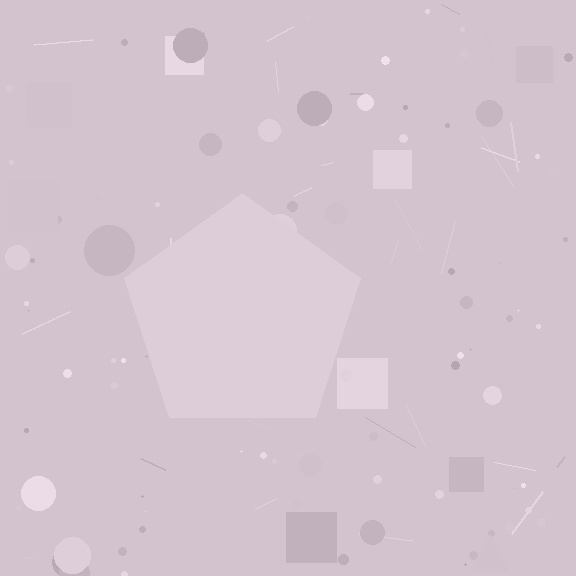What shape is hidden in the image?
A pentagon is hidden in the image.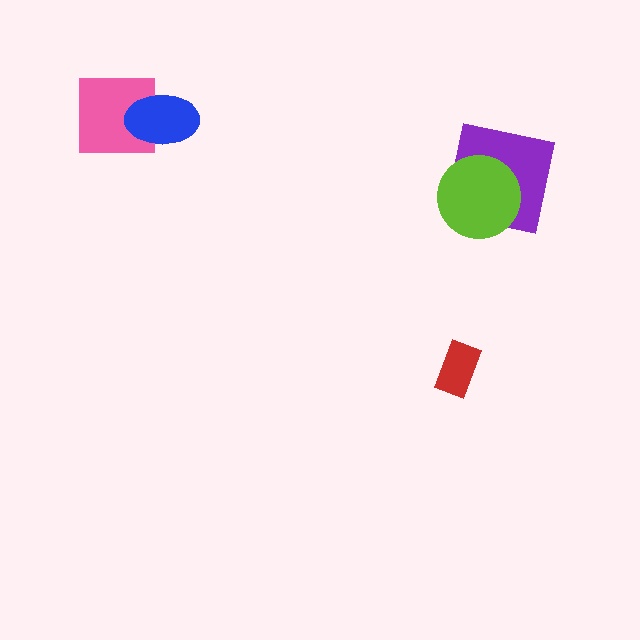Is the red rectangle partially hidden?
No, no other shape covers it.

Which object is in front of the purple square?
The lime circle is in front of the purple square.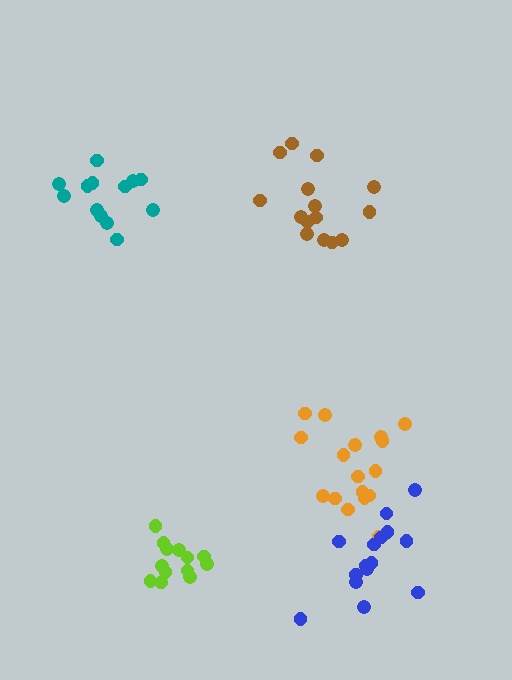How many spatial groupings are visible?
There are 5 spatial groupings.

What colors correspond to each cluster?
The clusters are colored: orange, lime, brown, blue, teal.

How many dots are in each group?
Group 1: 17 dots, Group 2: 14 dots, Group 3: 15 dots, Group 4: 15 dots, Group 5: 13 dots (74 total).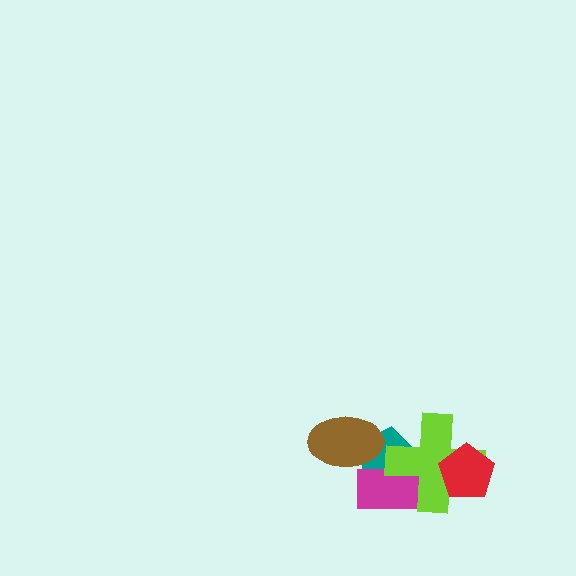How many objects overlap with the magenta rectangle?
2 objects overlap with the magenta rectangle.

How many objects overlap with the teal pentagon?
3 objects overlap with the teal pentagon.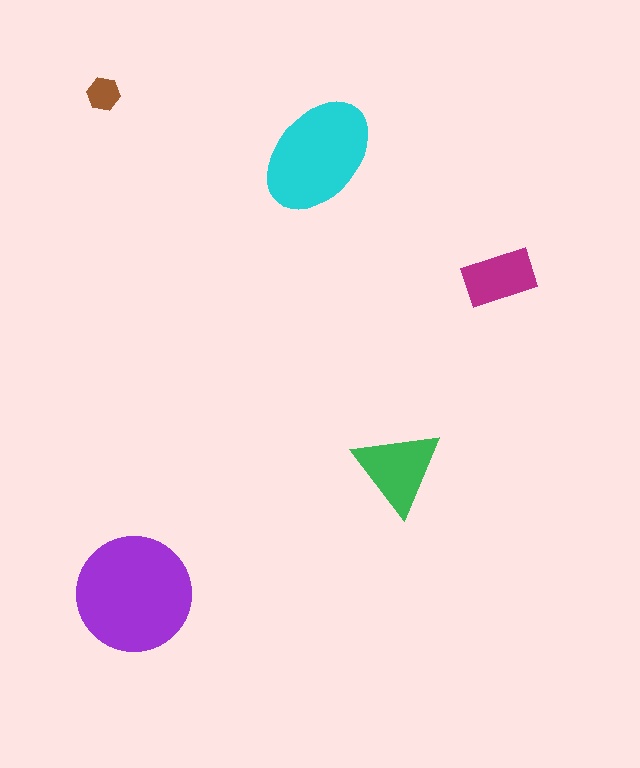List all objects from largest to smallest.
The purple circle, the cyan ellipse, the green triangle, the magenta rectangle, the brown hexagon.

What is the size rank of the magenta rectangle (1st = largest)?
4th.